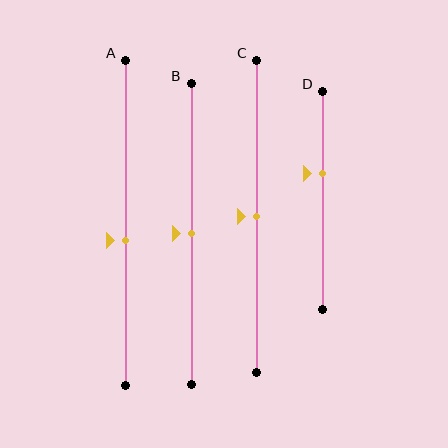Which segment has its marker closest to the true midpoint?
Segment B has its marker closest to the true midpoint.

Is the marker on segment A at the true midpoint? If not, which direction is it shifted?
No, the marker on segment A is shifted downward by about 6% of the segment length.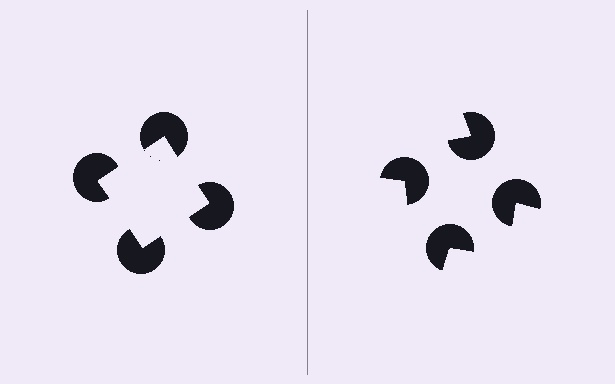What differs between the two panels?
The pac-man discs are positioned identically on both sides; only the wedge orientations differ. On the left they align to a square; on the right they are misaligned.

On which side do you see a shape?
An illusory square appears on the left side. On the right side the wedge cuts are rotated, so no coherent shape forms.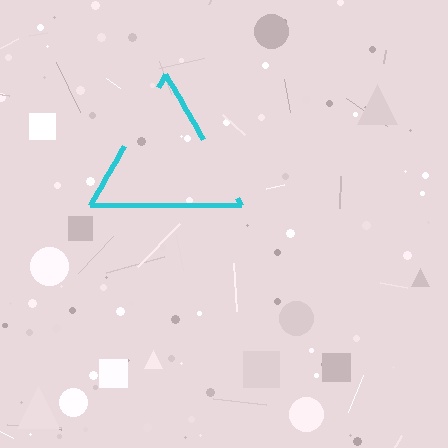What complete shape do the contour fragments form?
The contour fragments form a triangle.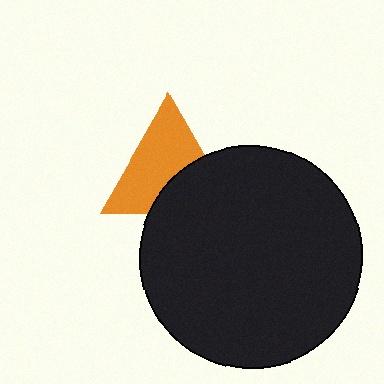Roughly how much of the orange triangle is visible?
About half of it is visible (roughly 63%).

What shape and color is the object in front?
The object in front is a black circle.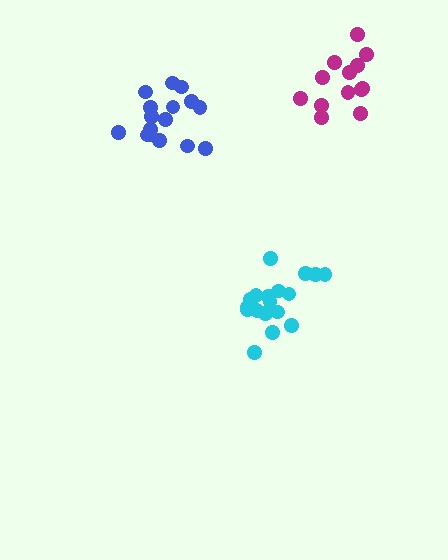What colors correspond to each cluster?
The clusters are colored: blue, cyan, magenta.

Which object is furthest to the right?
The magenta cluster is rightmost.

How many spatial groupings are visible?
There are 3 spatial groupings.